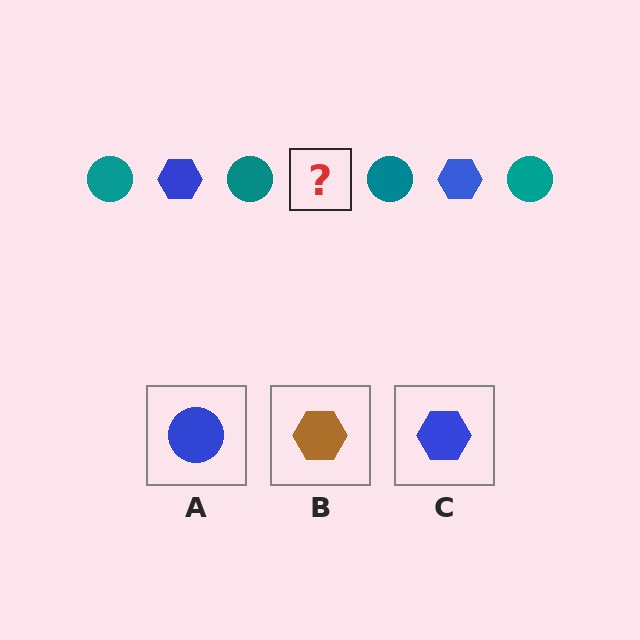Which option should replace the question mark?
Option C.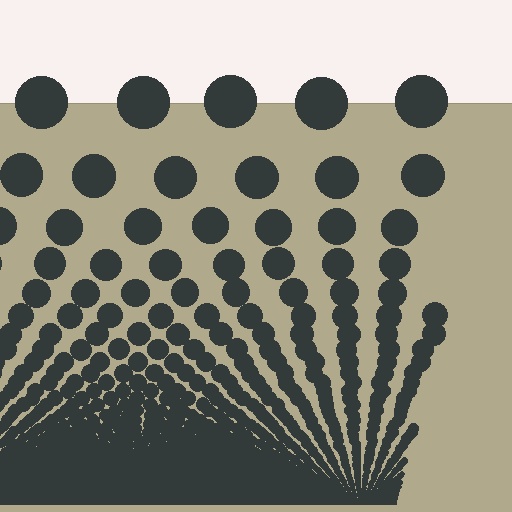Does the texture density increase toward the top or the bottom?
Density increases toward the bottom.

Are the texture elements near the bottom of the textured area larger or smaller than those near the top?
Smaller. The gradient is inverted — elements near the bottom are smaller and denser.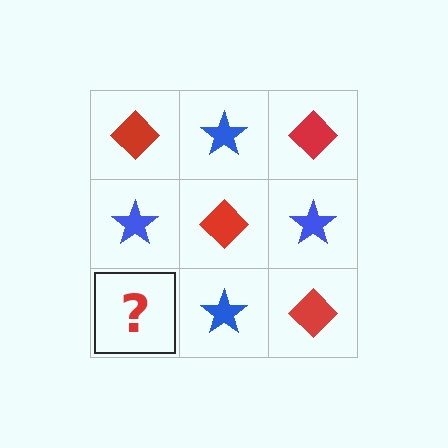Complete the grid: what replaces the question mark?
The question mark should be replaced with a red diamond.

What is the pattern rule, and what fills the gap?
The rule is that it alternates red diamond and blue star in a checkerboard pattern. The gap should be filled with a red diamond.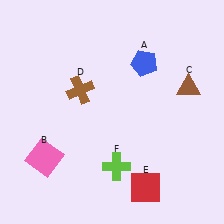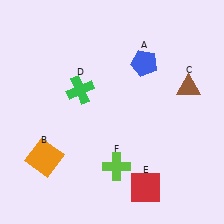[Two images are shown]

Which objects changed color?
B changed from pink to orange. D changed from brown to green.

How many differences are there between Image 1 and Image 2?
There are 2 differences between the two images.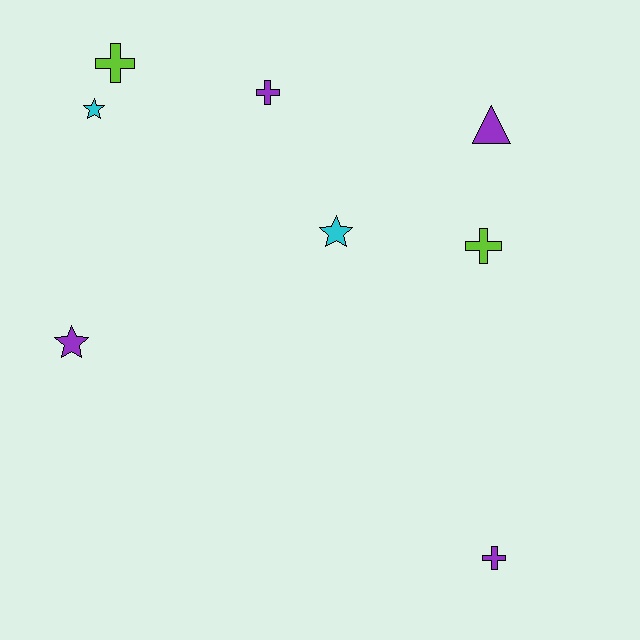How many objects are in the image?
There are 8 objects.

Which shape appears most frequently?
Cross, with 4 objects.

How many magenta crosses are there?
There are no magenta crosses.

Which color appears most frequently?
Purple, with 4 objects.